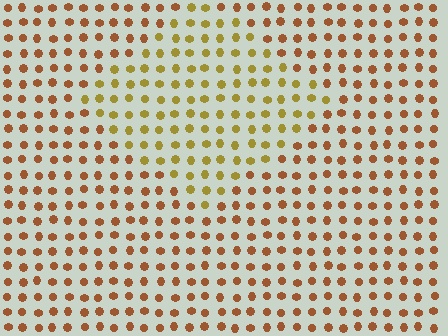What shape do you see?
I see a diamond.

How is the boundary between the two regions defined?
The boundary is defined purely by a slight shift in hue (about 32 degrees). Spacing, size, and orientation are identical on both sides.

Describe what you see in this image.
The image is filled with small brown elements in a uniform arrangement. A diamond-shaped region is visible where the elements are tinted to a slightly different hue, forming a subtle color boundary.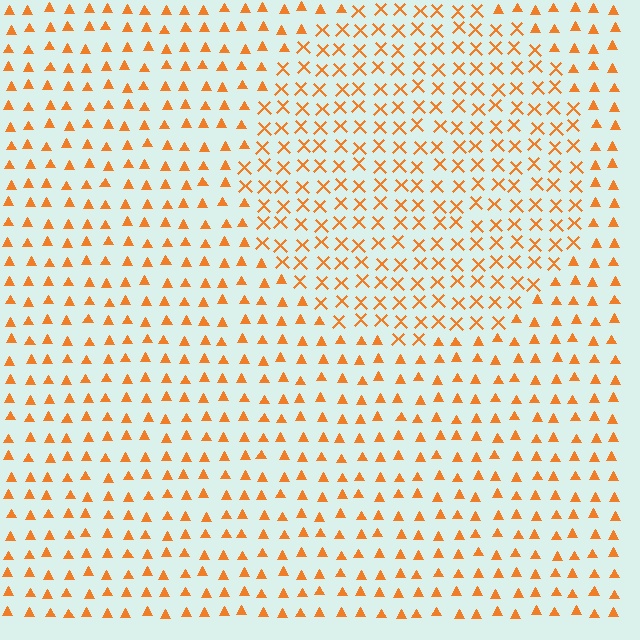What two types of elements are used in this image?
The image uses X marks inside the circle region and triangles outside it.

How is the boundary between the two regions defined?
The boundary is defined by a change in element shape: X marks inside vs. triangles outside. All elements share the same color and spacing.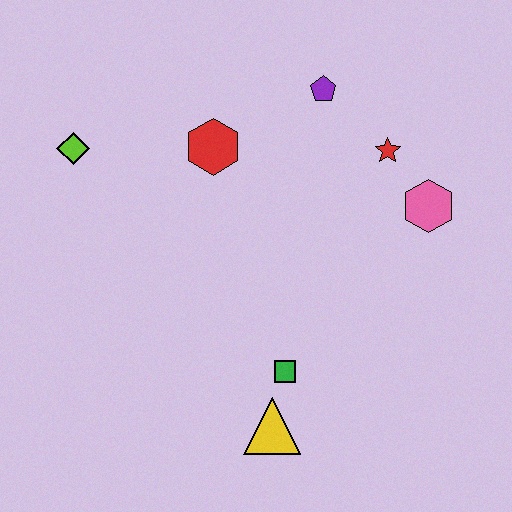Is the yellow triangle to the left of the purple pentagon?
Yes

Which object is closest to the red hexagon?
The purple pentagon is closest to the red hexagon.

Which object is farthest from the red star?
The lime diamond is farthest from the red star.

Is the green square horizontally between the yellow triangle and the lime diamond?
No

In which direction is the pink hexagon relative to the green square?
The pink hexagon is above the green square.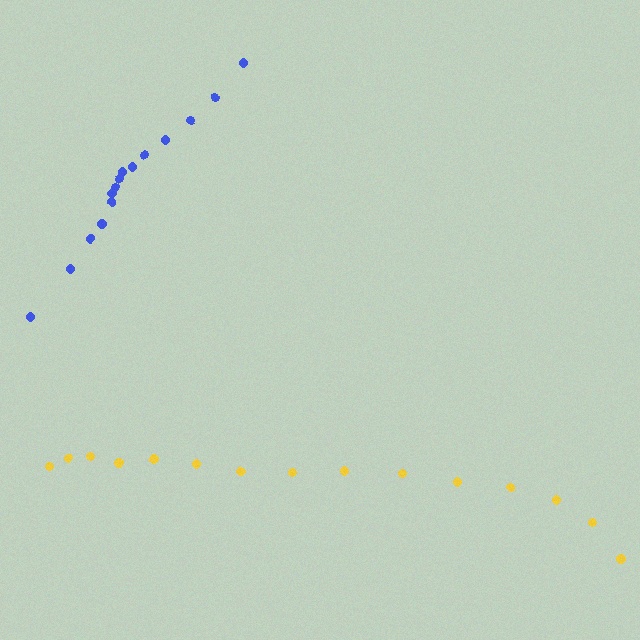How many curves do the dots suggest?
There are 2 distinct paths.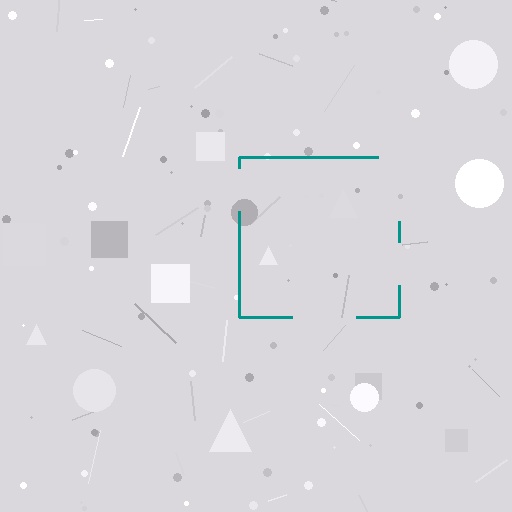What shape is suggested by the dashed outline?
The dashed outline suggests a square.